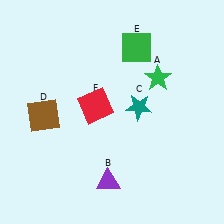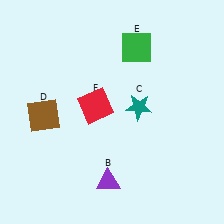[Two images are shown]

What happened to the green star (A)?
The green star (A) was removed in Image 2. It was in the top-right area of Image 1.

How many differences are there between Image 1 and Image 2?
There is 1 difference between the two images.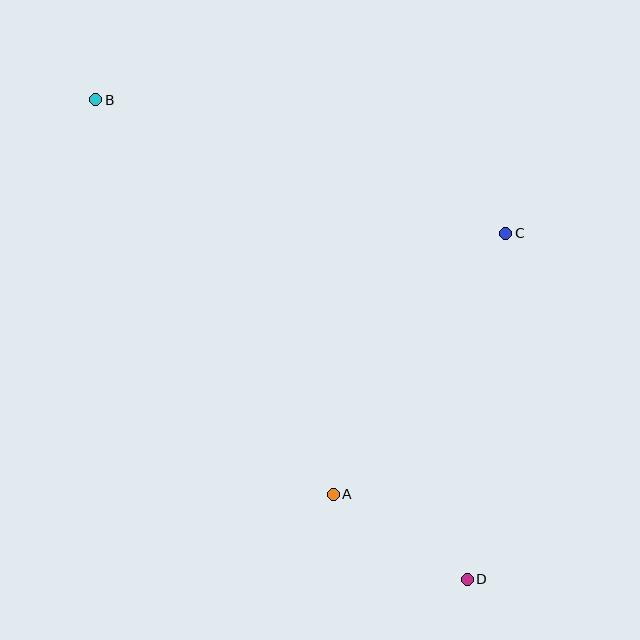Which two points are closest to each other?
Points A and D are closest to each other.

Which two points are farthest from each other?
Points B and D are farthest from each other.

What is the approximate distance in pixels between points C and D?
The distance between C and D is approximately 348 pixels.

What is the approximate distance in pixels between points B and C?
The distance between B and C is approximately 431 pixels.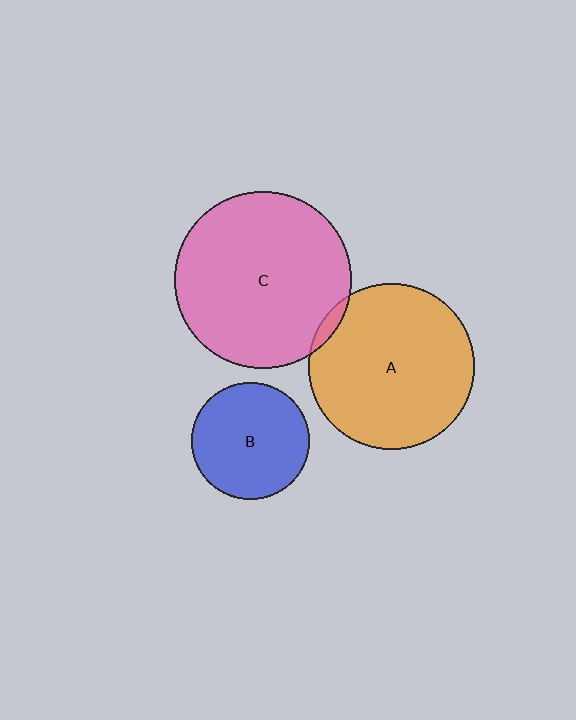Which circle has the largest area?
Circle C (pink).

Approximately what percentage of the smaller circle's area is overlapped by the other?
Approximately 5%.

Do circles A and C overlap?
Yes.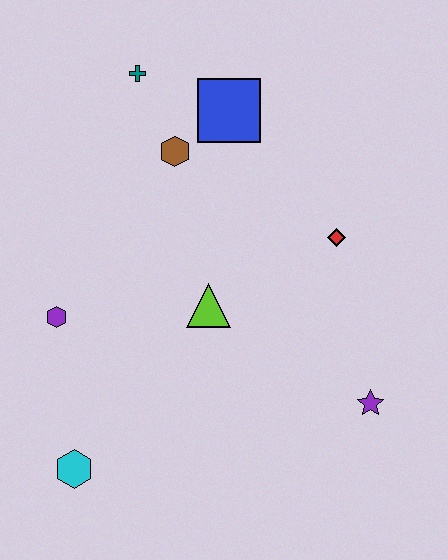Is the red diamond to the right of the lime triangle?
Yes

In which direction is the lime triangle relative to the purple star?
The lime triangle is to the left of the purple star.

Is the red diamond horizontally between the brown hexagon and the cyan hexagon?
No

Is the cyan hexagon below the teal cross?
Yes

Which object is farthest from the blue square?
The cyan hexagon is farthest from the blue square.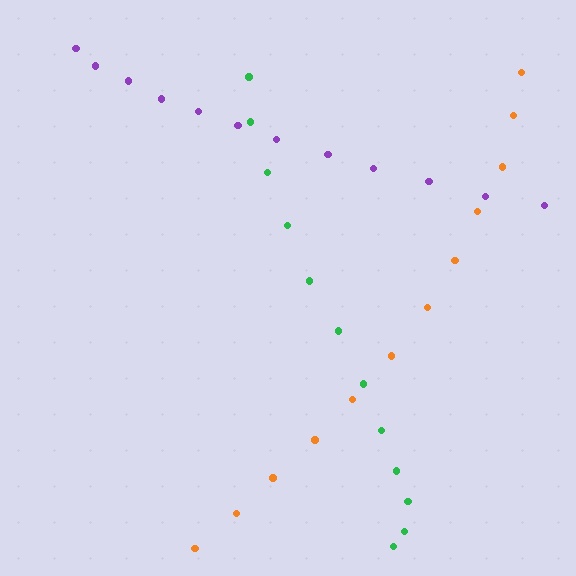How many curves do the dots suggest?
There are 3 distinct paths.